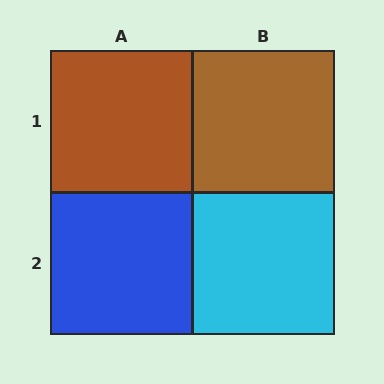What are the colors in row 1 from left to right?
Brown, brown.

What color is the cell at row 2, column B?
Cyan.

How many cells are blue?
1 cell is blue.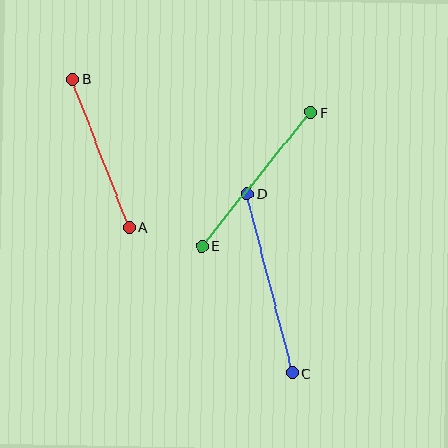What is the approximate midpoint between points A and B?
The midpoint is at approximately (101, 153) pixels.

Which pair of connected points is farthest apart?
Points C and D are farthest apart.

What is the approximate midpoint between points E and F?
The midpoint is at approximately (256, 179) pixels.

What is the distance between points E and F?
The distance is approximately 172 pixels.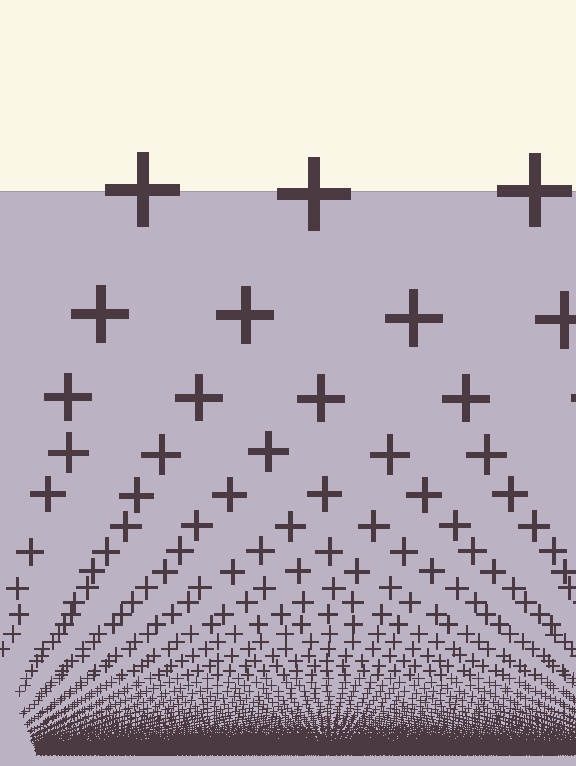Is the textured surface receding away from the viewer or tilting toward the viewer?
The surface appears to tilt toward the viewer. Texture elements get larger and sparser toward the top.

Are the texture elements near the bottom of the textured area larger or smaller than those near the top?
Smaller. The gradient is inverted — elements near the bottom are smaller and denser.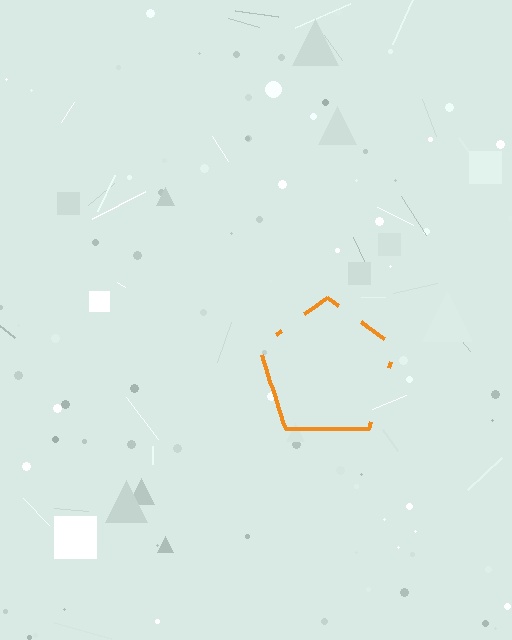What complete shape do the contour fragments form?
The contour fragments form a pentagon.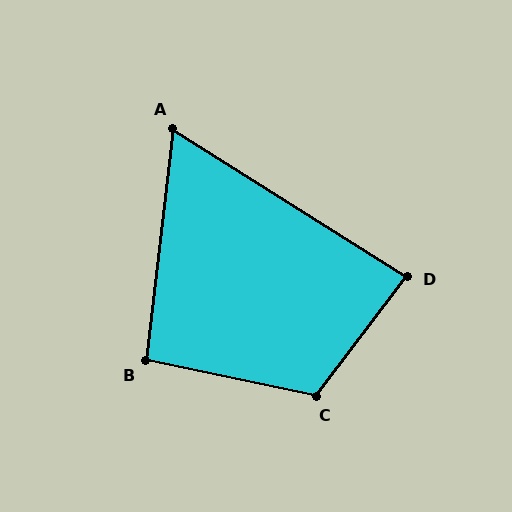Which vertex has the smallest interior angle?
A, at approximately 64 degrees.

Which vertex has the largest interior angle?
C, at approximately 116 degrees.